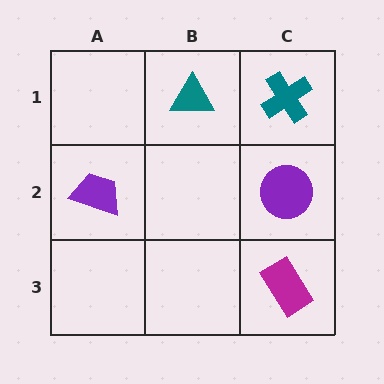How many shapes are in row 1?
2 shapes.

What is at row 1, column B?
A teal triangle.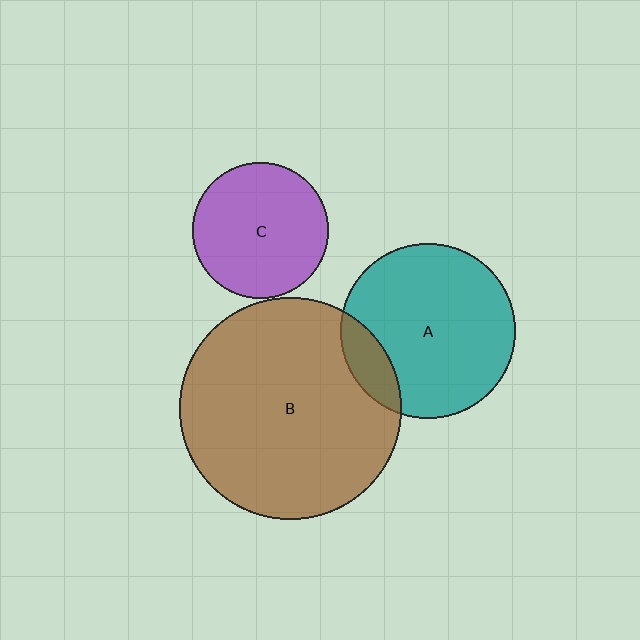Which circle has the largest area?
Circle B (brown).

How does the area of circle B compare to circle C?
Approximately 2.7 times.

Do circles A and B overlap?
Yes.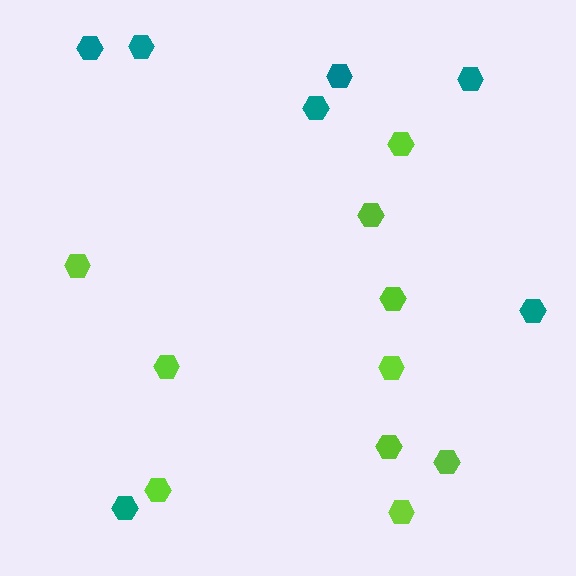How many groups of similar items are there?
There are 2 groups: one group of teal hexagons (7) and one group of lime hexagons (10).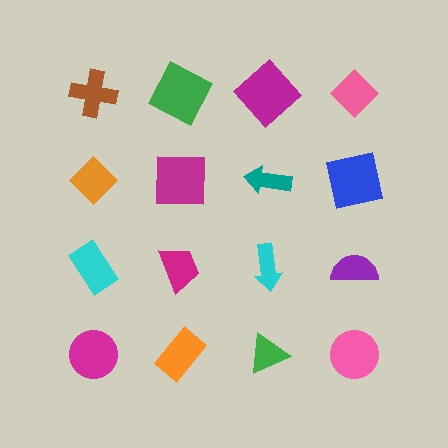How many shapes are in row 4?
4 shapes.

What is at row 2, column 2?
A magenta square.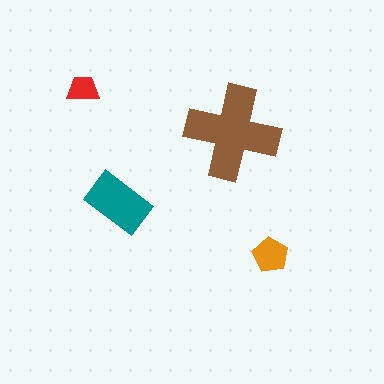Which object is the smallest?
The red trapezoid.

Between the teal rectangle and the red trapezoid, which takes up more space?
The teal rectangle.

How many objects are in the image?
There are 4 objects in the image.